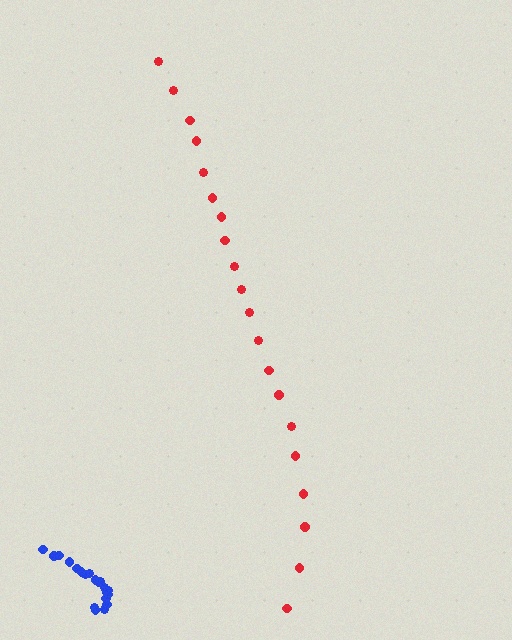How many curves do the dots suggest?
There are 2 distinct paths.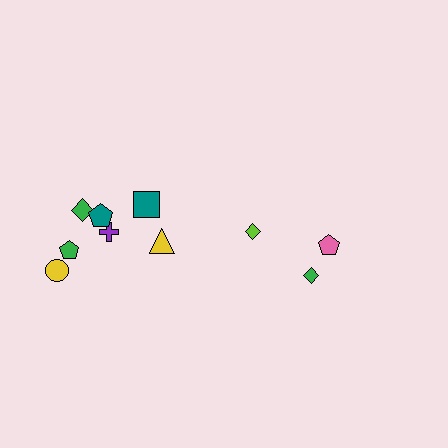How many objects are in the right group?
There are 3 objects.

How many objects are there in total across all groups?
There are 10 objects.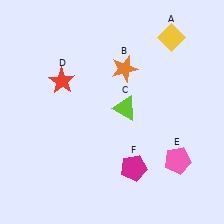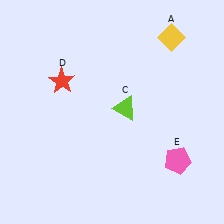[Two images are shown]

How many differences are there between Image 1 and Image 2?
There are 2 differences between the two images.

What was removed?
The orange star (B), the magenta pentagon (F) were removed in Image 2.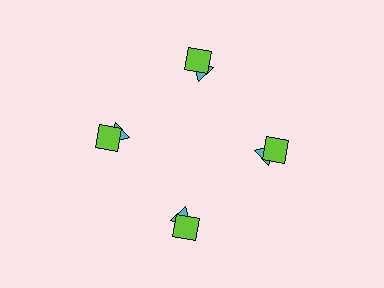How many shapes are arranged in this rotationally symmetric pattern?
There are 12 shapes, arranged in 4 groups of 3.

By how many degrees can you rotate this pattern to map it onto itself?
The pattern maps onto itself every 90 degrees of rotation.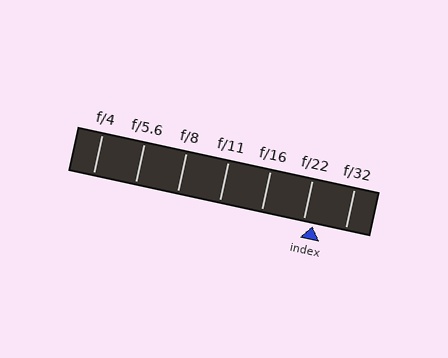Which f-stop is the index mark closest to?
The index mark is closest to f/22.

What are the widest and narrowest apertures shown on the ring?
The widest aperture shown is f/4 and the narrowest is f/32.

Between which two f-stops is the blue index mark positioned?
The index mark is between f/22 and f/32.